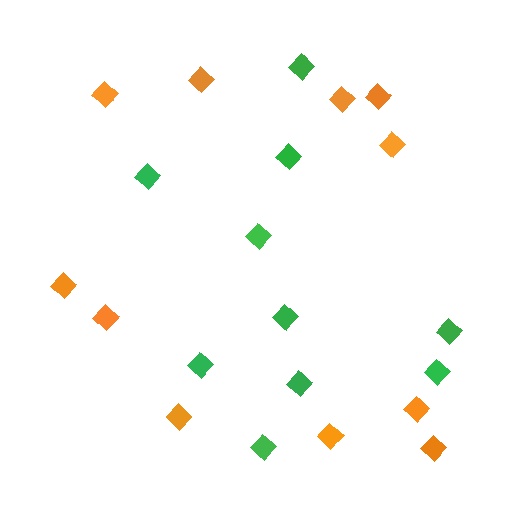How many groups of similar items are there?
There are 2 groups: one group of orange diamonds (11) and one group of green diamonds (10).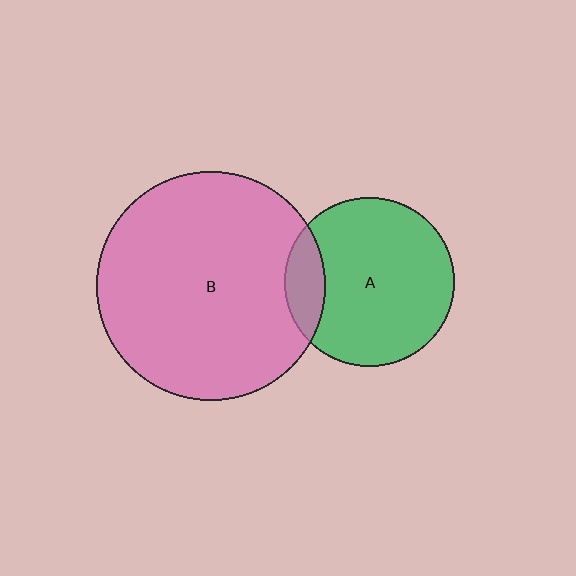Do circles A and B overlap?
Yes.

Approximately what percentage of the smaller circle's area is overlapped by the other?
Approximately 15%.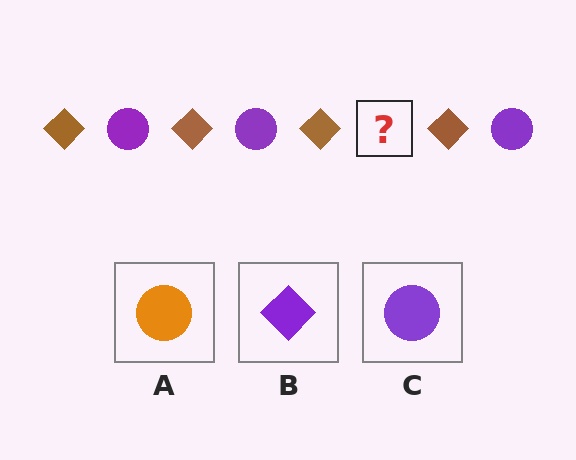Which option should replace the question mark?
Option C.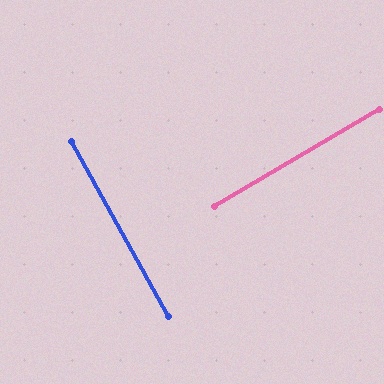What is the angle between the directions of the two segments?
Approximately 89 degrees.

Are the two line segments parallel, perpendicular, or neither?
Perpendicular — they meet at approximately 89°.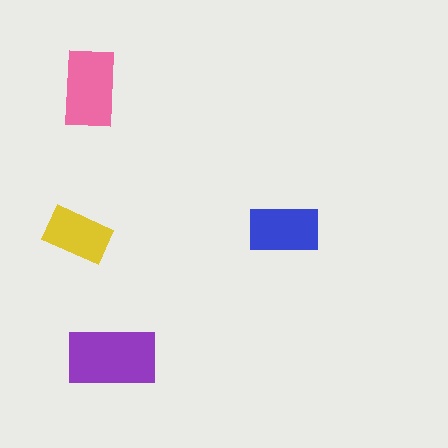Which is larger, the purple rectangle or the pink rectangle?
The purple one.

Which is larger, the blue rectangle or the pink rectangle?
The pink one.